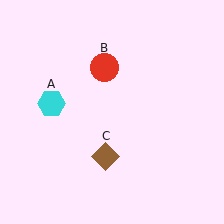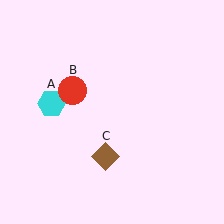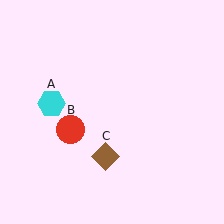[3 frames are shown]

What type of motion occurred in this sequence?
The red circle (object B) rotated counterclockwise around the center of the scene.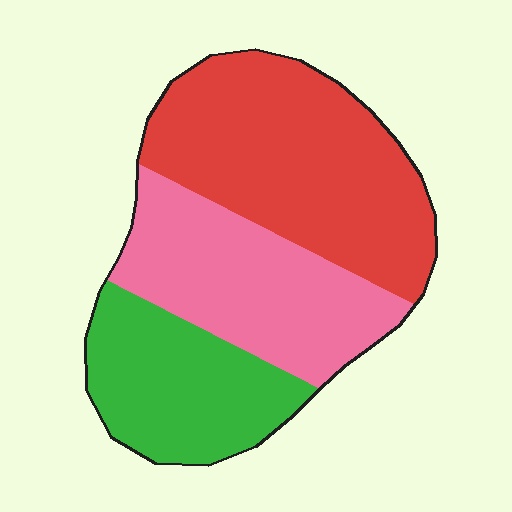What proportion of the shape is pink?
Pink takes up about one third (1/3) of the shape.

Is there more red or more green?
Red.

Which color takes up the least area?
Green, at roughly 25%.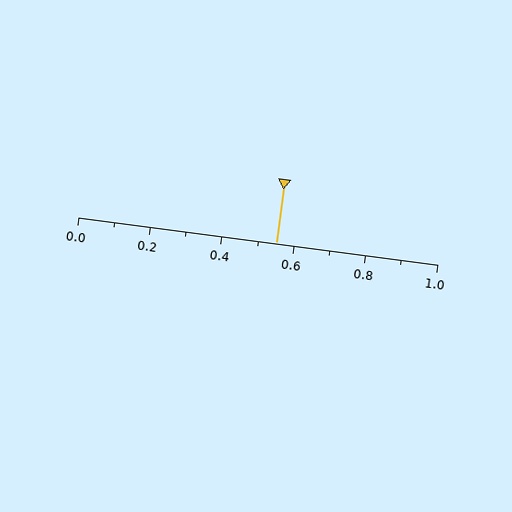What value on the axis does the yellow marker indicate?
The marker indicates approximately 0.55.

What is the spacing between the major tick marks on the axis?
The major ticks are spaced 0.2 apart.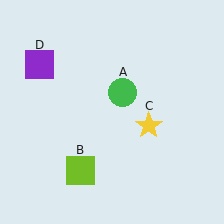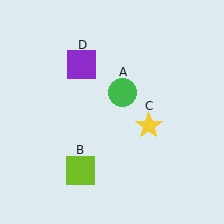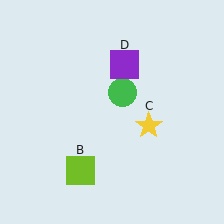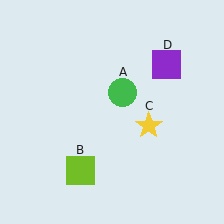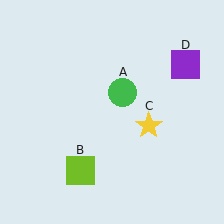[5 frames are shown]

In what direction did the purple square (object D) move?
The purple square (object D) moved right.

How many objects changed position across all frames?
1 object changed position: purple square (object D).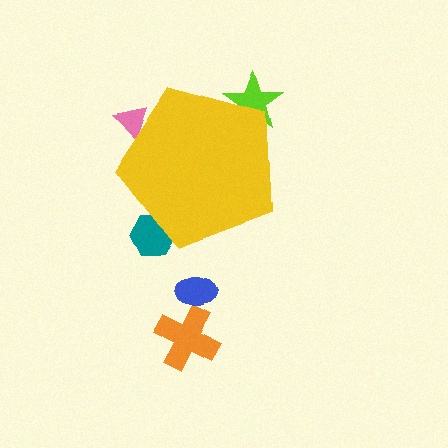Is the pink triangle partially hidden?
Yes, the pink triangle is partially hidden behind the yellow pentagon.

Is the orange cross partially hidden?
No, the orange cross is fully visible.